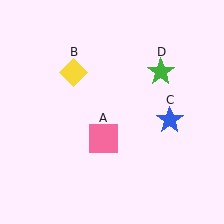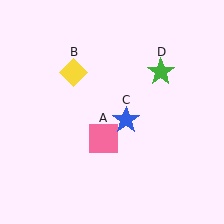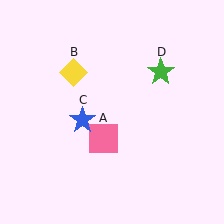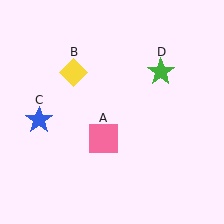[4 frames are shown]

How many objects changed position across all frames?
1 object changed position: blue star (object C).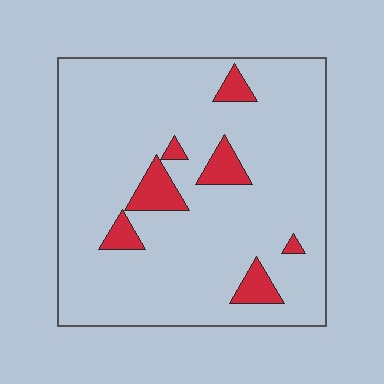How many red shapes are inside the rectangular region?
7.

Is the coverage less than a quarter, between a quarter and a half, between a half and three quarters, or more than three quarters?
Less than a quarter.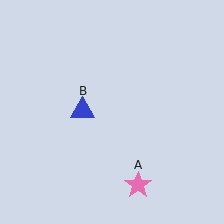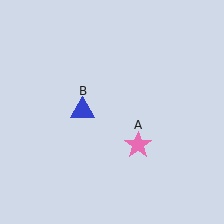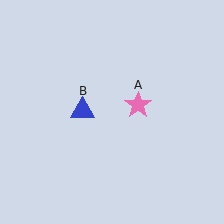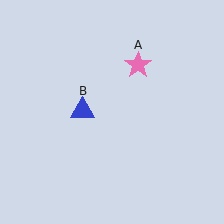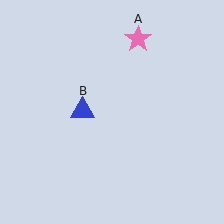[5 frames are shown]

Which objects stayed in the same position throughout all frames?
Blue triangle (object B) remained stationary.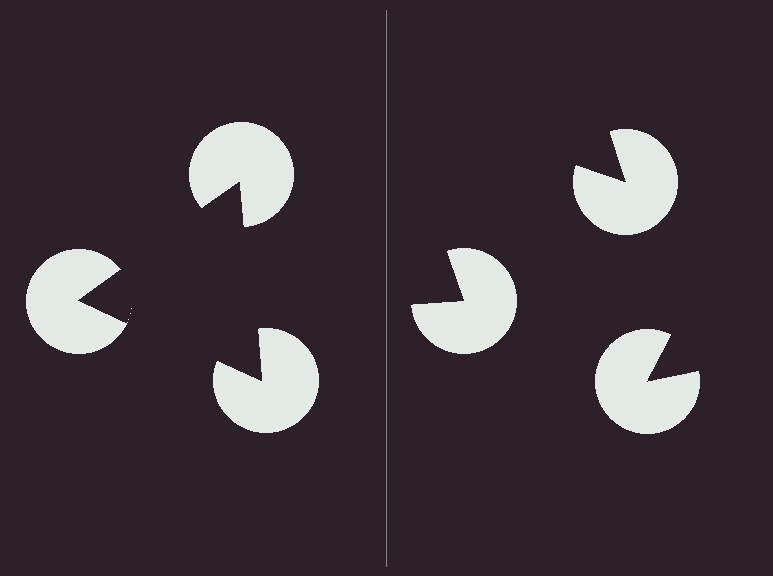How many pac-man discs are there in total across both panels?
6 — 3 on each side.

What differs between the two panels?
The pac-man discs are positioned identically on both sides; only the wedge orientations differ. On the left they align to a triangle; on the right they are misaligned.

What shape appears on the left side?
An illusory triangle.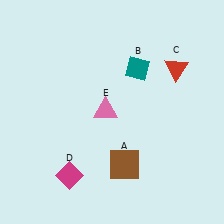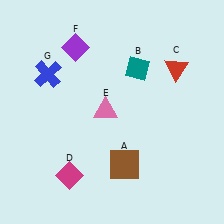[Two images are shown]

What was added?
A purple diamond (F), a blue cross (G) were added in Image 2.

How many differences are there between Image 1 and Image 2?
There are 2 differences between the two images.